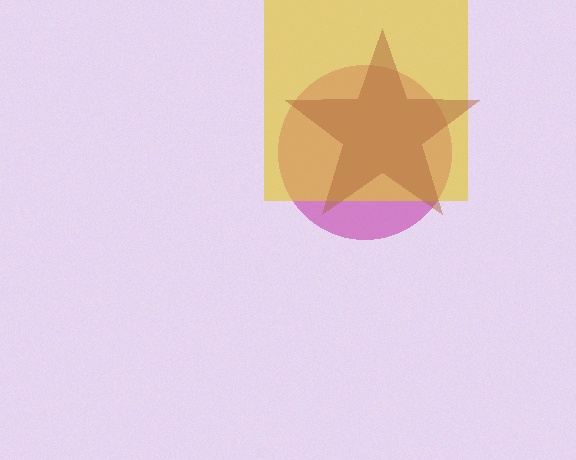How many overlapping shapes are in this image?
There are 3 overlapping shapes in the image.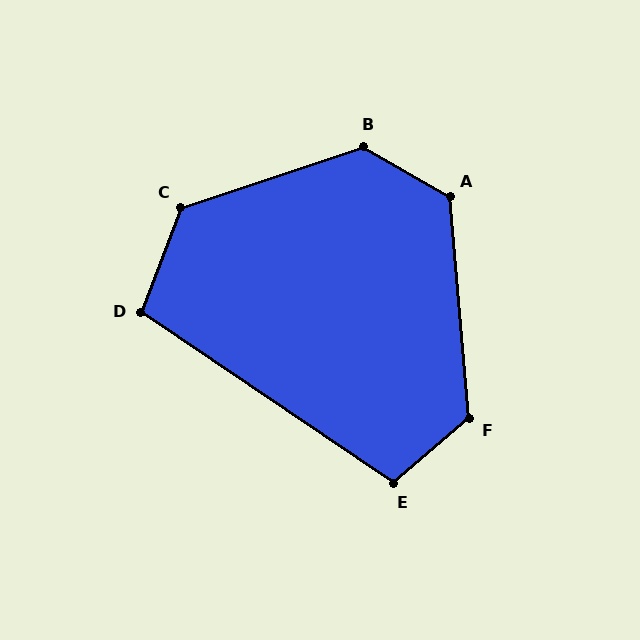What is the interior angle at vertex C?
Approximately 129 degrees (obtuse).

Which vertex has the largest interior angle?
B, at approximately 131 degrees.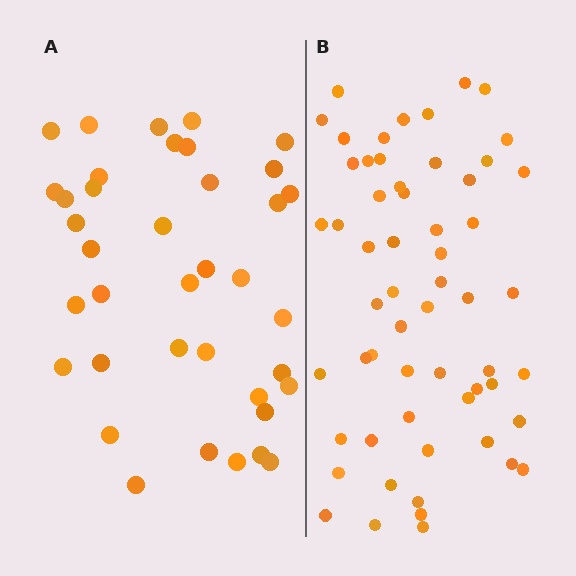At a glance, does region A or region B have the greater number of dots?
Region B (the right region) has more dots.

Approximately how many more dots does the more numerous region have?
Region B has approximately 20 more dots than region A.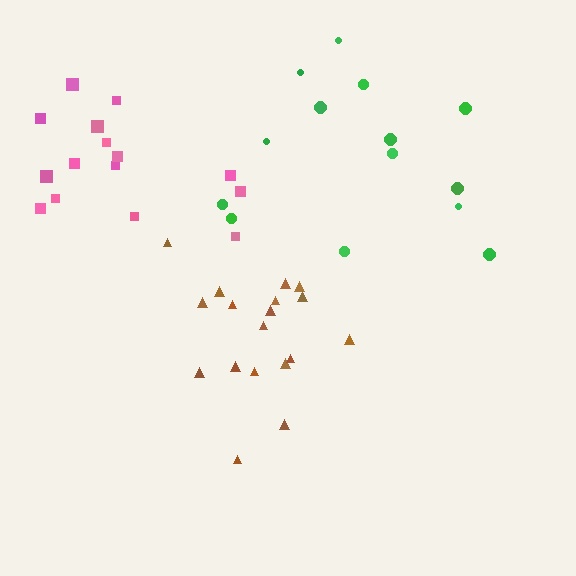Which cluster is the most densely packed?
Brown.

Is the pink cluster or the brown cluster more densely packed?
Brown.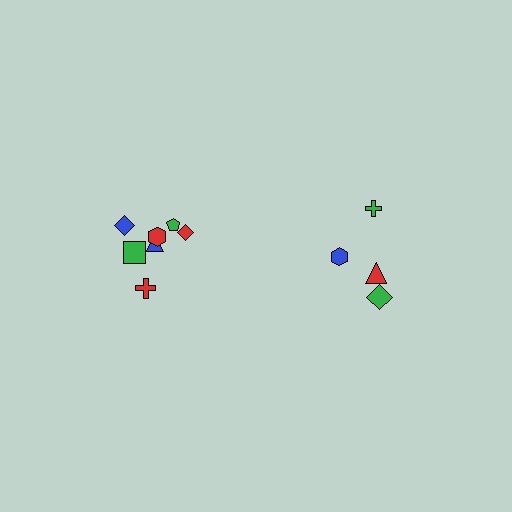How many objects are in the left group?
There are 7 objects.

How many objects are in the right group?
There are 4 objects.